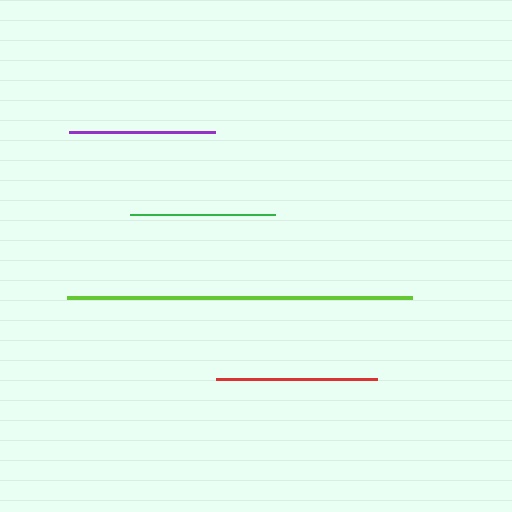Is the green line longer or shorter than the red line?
The red line is longer than the green line.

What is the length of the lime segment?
The lime segment is approximately 344 pixels long.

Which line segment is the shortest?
The green line is the shortest at approximately 146 pixels.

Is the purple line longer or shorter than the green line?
The purple line is longer than the green line.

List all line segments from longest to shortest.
From longest to shortest: lime, red, purple, green.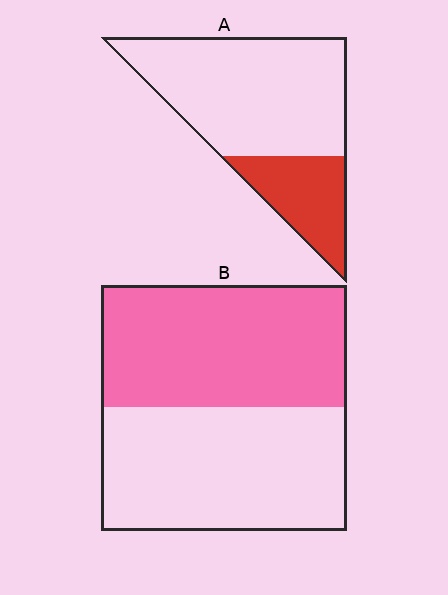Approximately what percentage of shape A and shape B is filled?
A is approximately 25% and B is approximately 50%.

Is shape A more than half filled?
No.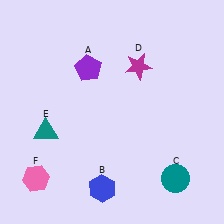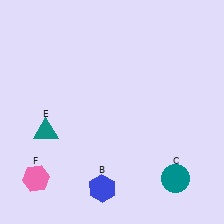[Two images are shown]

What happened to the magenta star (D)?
The magenta star (D) was removed in Image 2. It was in the top-right area of Image 1.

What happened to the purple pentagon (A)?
The purple pentagon (A) was removed in Image 2. It was in the top-left area of Image 1.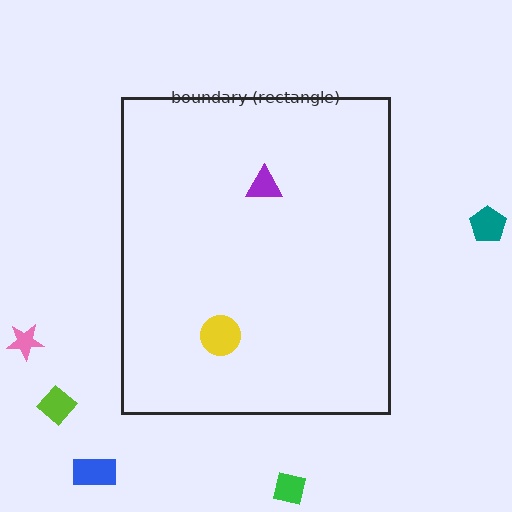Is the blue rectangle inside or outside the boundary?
Outside.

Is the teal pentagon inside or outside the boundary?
Outside.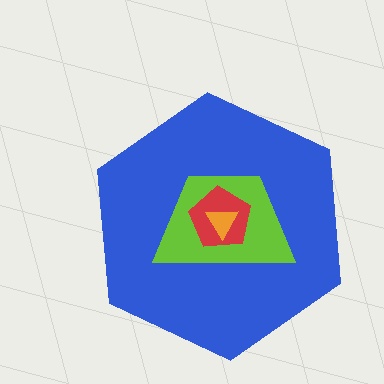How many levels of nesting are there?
4.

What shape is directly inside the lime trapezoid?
The red pentagon.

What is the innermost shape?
The orange triangle.